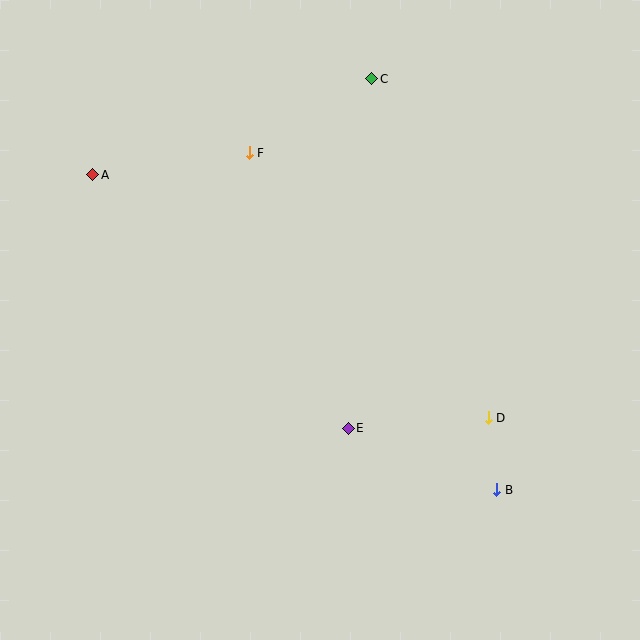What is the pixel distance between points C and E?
The distance between C and E is 350 pixels.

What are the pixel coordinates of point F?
Point F is at (249, 153).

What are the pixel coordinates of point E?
Point E is at (348, 428).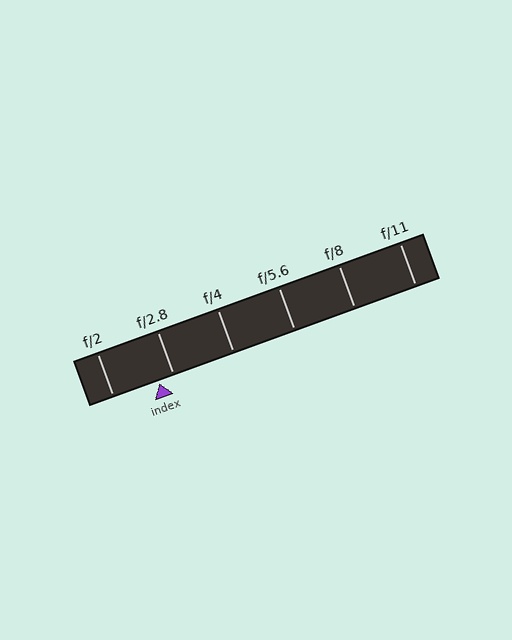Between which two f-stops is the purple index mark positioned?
The index mark is between f/2 and f/2.8.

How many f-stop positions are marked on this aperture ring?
There are 6 f-stop positions marked.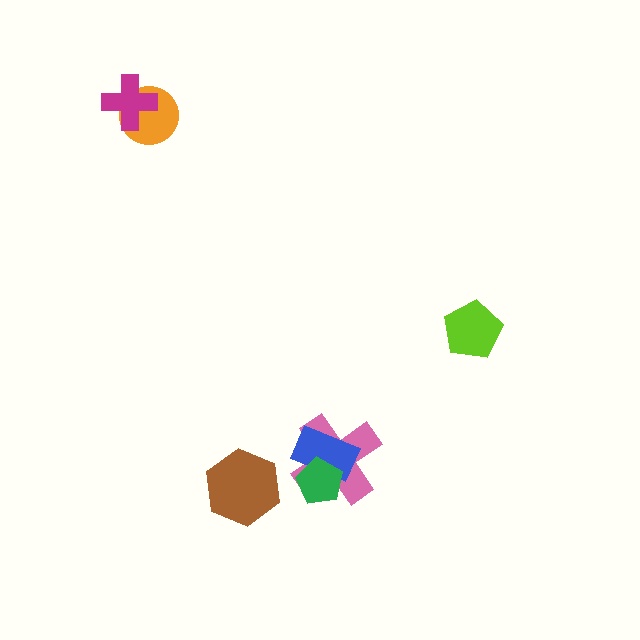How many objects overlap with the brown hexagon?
0 objects overlap with the brown hexagon.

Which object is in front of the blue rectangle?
The green pentagon is in front of the blue rectangle.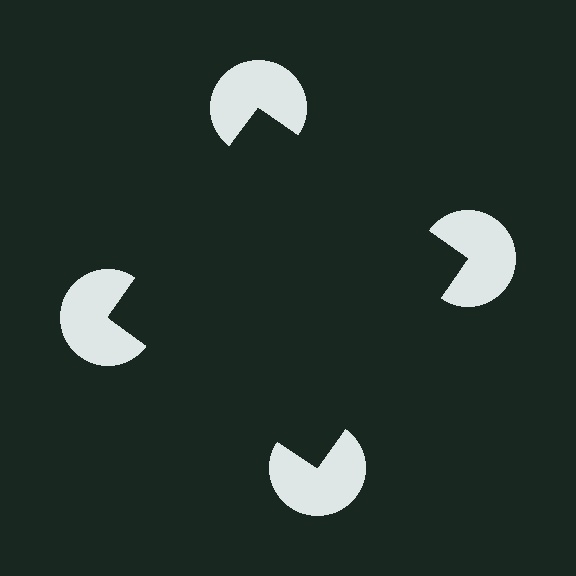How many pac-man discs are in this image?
There are 4 — one at each vertex of the illusory square.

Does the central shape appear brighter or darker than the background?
It typically appears slightly darker than the background, even though no actual brightness change is drawn.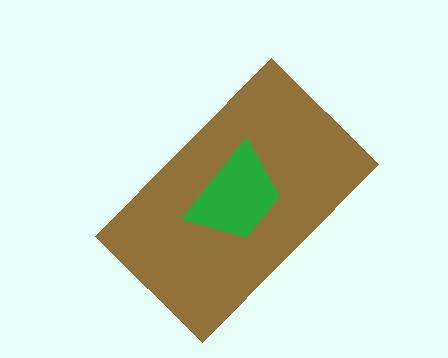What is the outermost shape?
The brown rectangle.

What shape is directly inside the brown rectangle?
The green trapezoid.